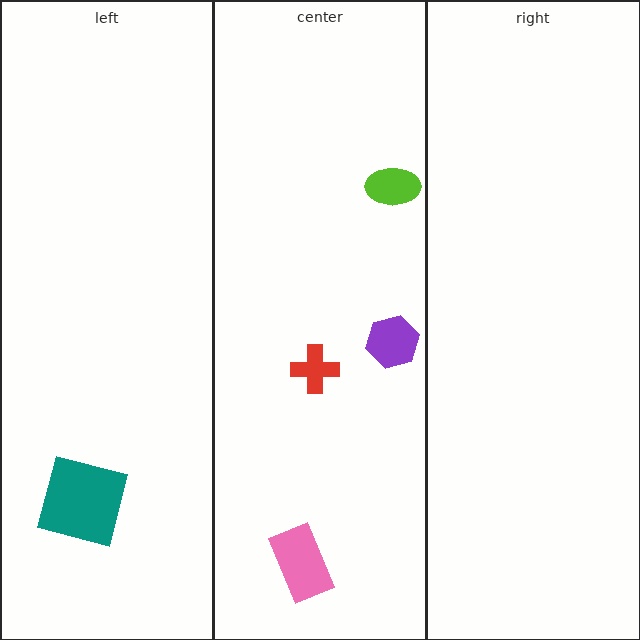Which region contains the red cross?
The center region.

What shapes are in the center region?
The lime ellipse, the red cross, the pink rectangle, the purple hexagon.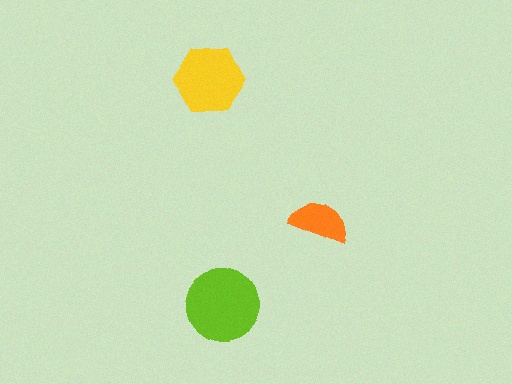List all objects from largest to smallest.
The lime circle, the yellow hexagon, the orange semicircle.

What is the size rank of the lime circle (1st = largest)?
1st.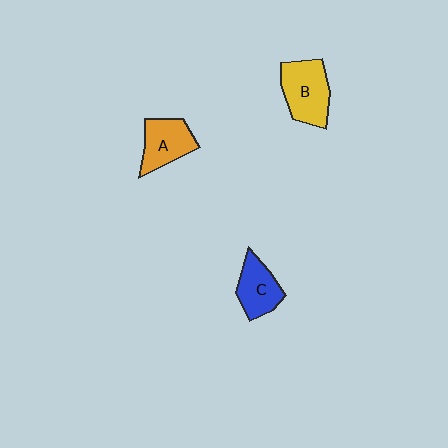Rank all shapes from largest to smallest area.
From largest to smallest: B (yellow), A (orange), C (blue).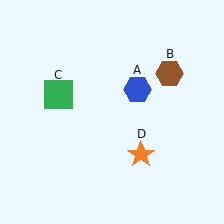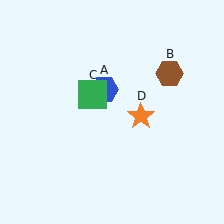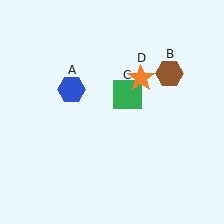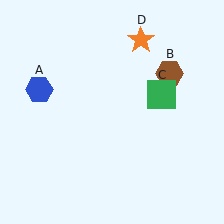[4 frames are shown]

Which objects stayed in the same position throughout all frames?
Brown hexagon (object B) remained stationary.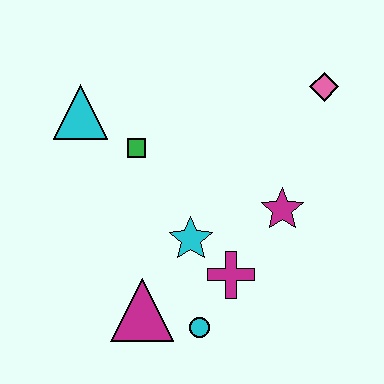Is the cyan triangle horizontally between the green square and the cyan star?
No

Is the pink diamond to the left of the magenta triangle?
No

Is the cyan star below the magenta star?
Yes